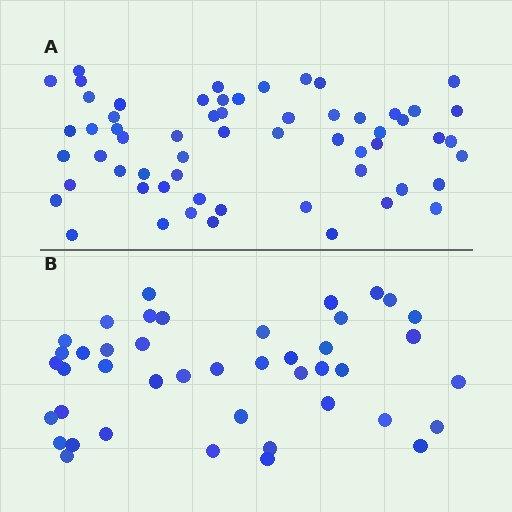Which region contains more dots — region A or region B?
Region A (the top region) has more dots.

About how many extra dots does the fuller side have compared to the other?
Region A has approximately 15 more dots than region B.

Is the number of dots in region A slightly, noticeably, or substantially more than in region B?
Region A has noticeably more, but not dramatically so. The ratio is roughly 1.4 to 1.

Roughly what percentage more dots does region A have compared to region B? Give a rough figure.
About 40% more.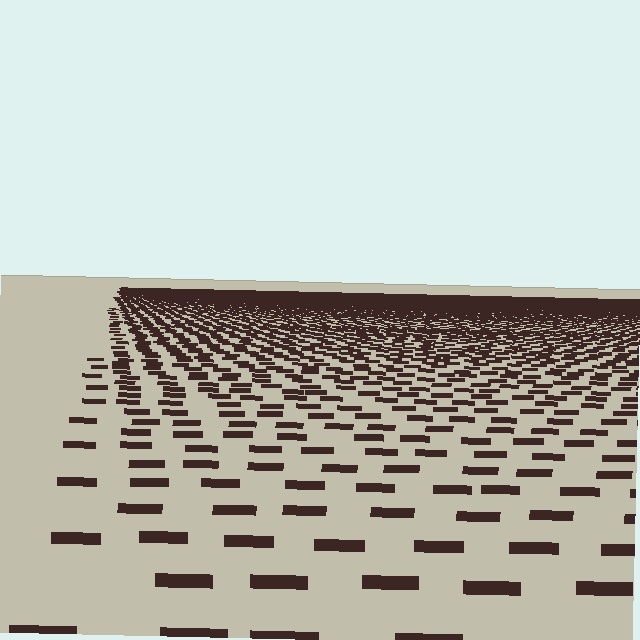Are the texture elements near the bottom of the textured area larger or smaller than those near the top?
Larger. Near the bottom, elements are closer to the viewer and appear at a bigger on-screen size.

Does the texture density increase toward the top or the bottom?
Density increases toward the top.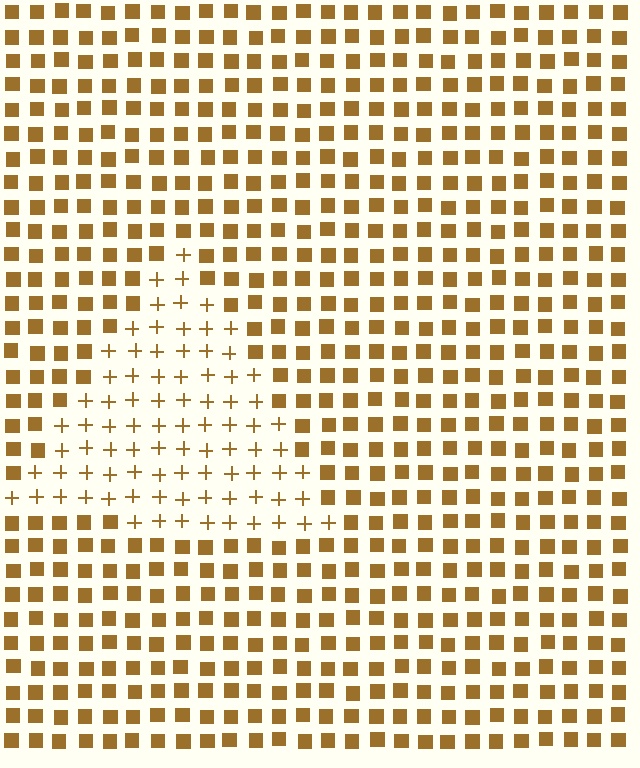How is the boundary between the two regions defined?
The boundary is defined by a change in element shape: plus signs inside vs. squares outside. All elements share the same color and spacing.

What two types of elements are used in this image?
The image uses plus signs inside the triangle region and squares outside it.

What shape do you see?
I see a triangle.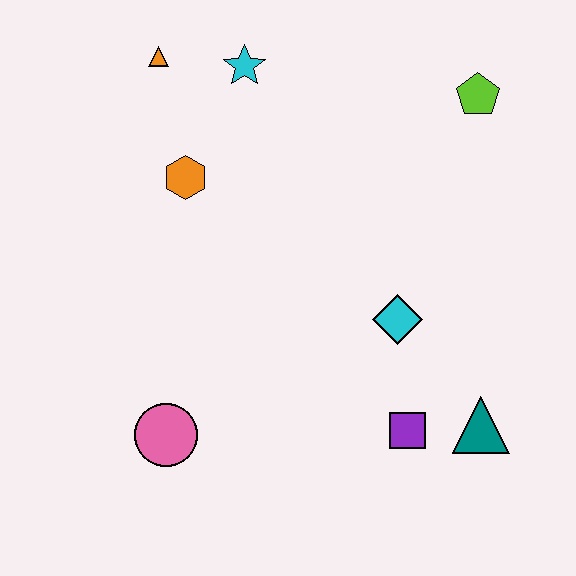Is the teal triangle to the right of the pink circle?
Yes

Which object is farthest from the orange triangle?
The teal triangle is farthest from the orange triangle.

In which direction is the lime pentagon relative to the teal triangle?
The lime pentagon is above the teal triangle.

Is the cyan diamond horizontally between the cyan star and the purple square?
Yes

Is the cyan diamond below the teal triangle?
No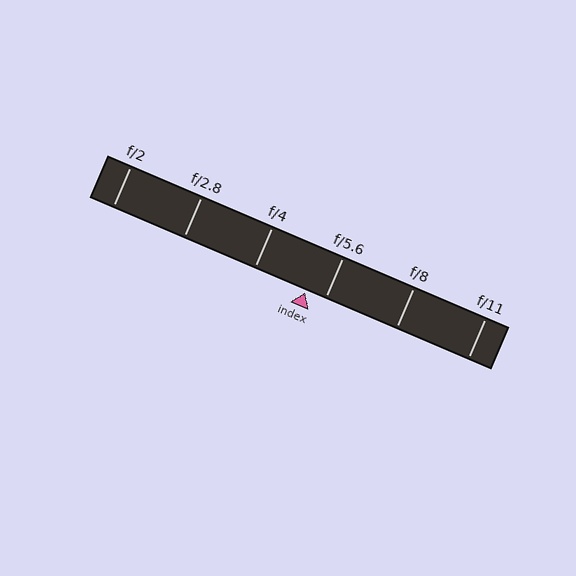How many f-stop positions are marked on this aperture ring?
There are 6 f-stop positions marked.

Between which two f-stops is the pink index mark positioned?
The index mark is between f/4 and f/5.6.